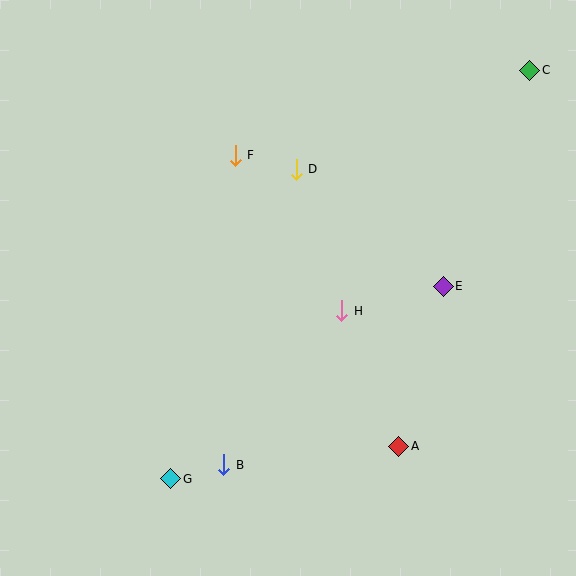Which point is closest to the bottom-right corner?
Point A is closest to the bottom-right corner.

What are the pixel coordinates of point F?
Point F is at (235, 155).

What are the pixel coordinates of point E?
Point E is at (443, 286).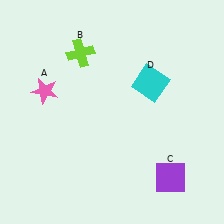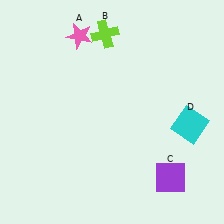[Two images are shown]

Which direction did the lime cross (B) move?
The lime cross (B) moved right.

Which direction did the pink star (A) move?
The pink star (A) moved up.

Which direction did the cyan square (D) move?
The cyan square (D) moved down.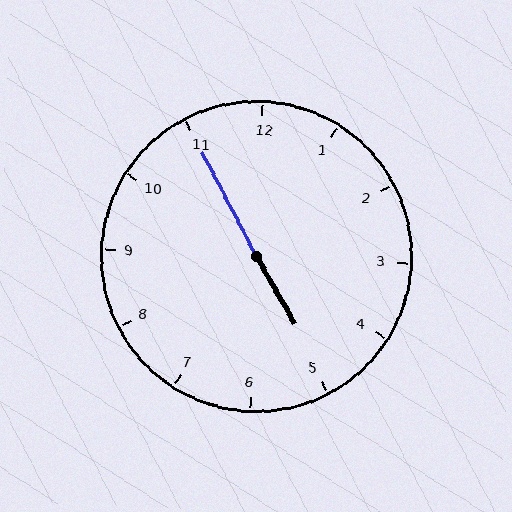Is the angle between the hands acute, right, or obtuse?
It is obtuse.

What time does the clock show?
4:55.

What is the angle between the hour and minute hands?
Approximately 178 degrees.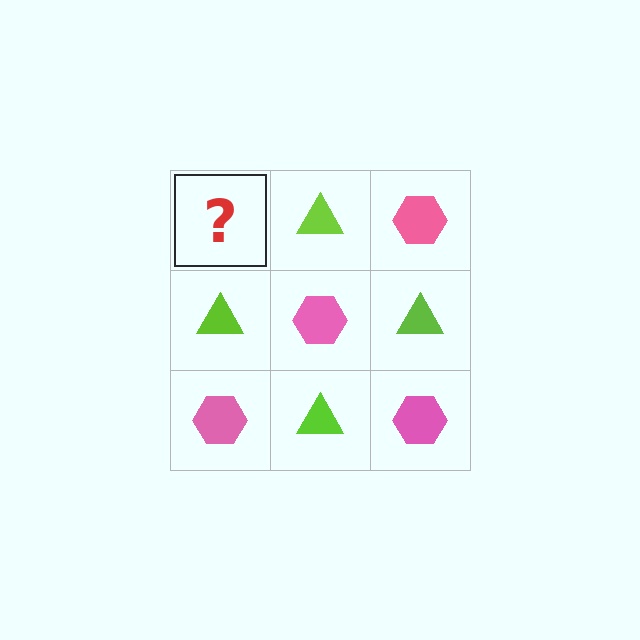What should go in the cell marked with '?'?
The missing cell should contain a pink hexagon.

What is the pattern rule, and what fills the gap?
The rule is that it alternates pink hexagon and lime triangle in a checkerboard pattern. The gap should be filled with a pink hexagon.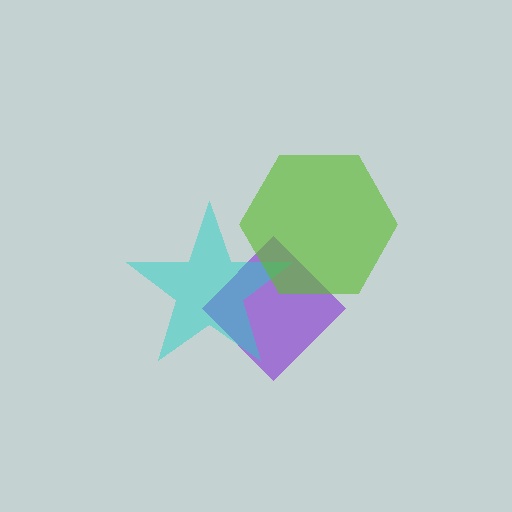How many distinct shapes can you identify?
There are 3 distinct shapes: a purple diamond, a cyan star, a lime hexagon.